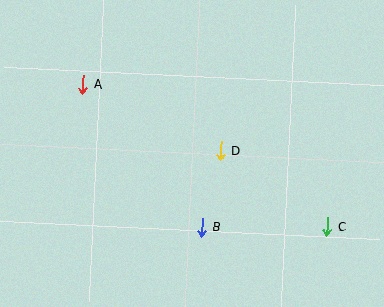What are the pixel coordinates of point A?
Point A is at (83, 84).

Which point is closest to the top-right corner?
Point D is closest to the top-right corner.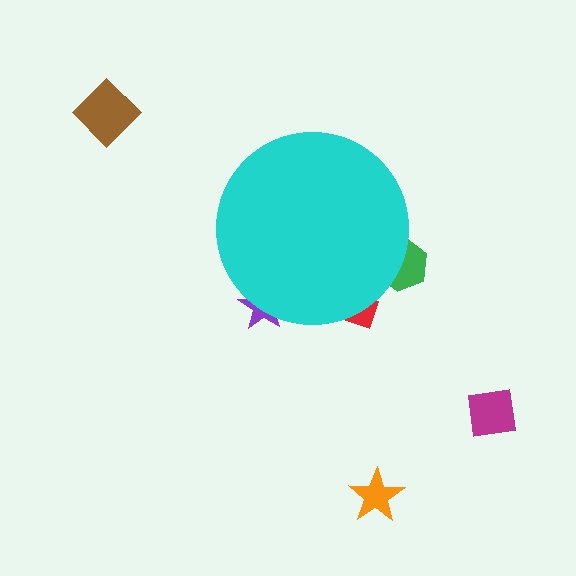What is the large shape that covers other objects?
A cyan circle.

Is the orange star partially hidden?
No, the orange star is fully visible.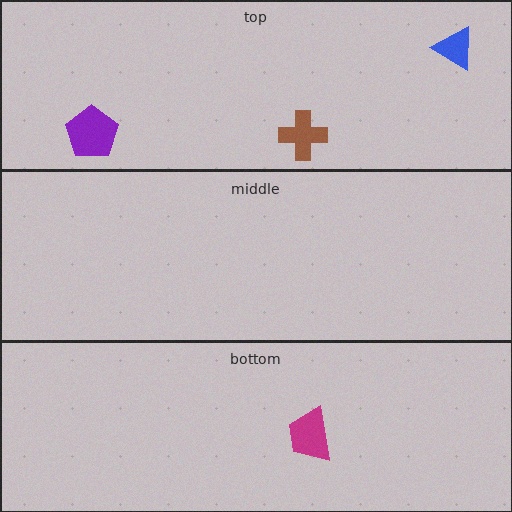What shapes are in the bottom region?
The magenta trapezoid.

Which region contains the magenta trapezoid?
The bottom region.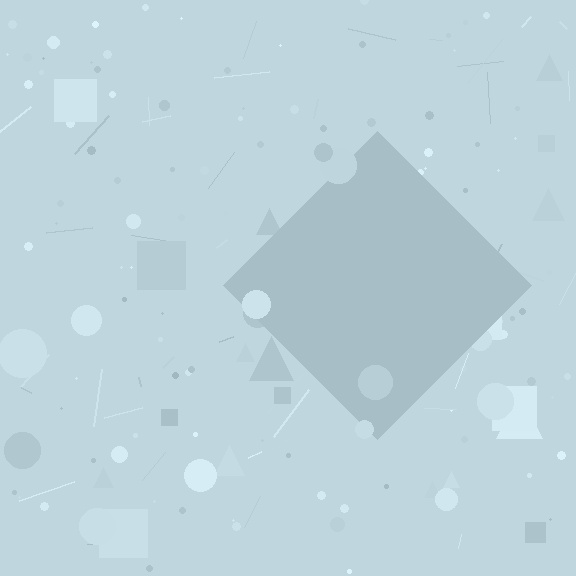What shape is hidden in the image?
A diamond is hidden in the image.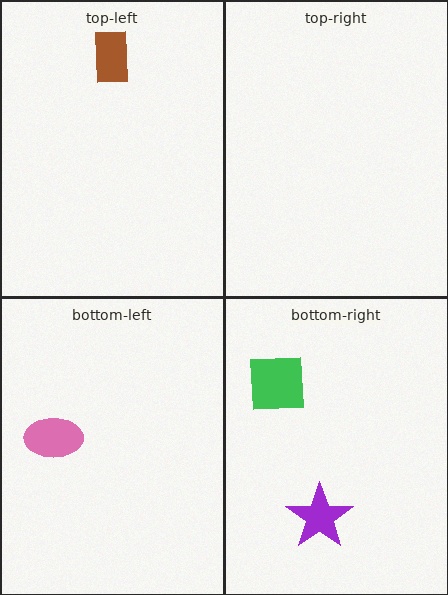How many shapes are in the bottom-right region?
2.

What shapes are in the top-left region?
The brown rectangle.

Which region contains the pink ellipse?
The bottom-left region.